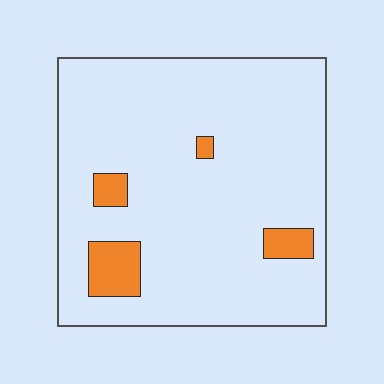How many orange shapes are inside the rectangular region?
4.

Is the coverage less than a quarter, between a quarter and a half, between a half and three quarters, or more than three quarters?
Less than a quarter.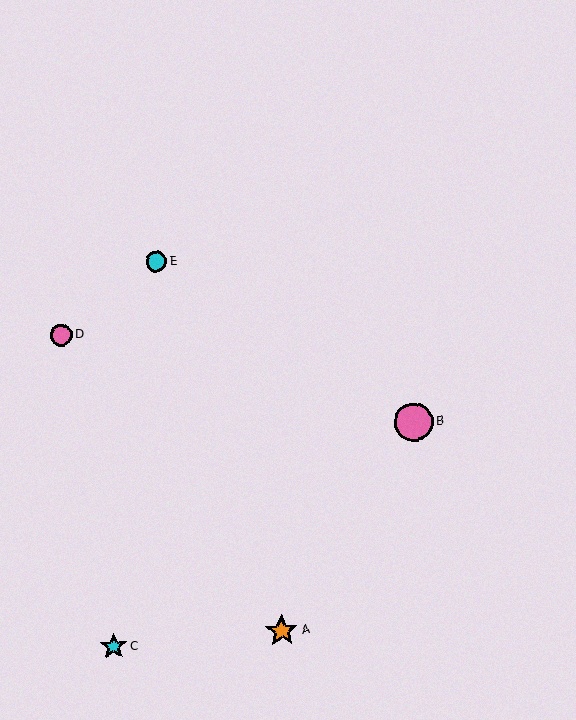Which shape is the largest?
The pink circle (labeled B) is the largest.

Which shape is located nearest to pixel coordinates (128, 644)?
The cyan star (labeled C) at (114, 647) is nearest to that location.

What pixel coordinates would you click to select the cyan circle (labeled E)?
Click at (156, 261) to select the cyan circle E.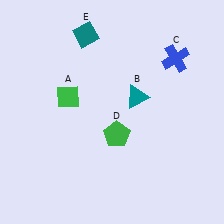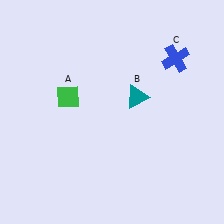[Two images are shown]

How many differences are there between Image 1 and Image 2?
There are 2 differences between the two images.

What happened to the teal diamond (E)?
The teal diamond (E) was removed in Image 2. It was in the top-left area of Image 1.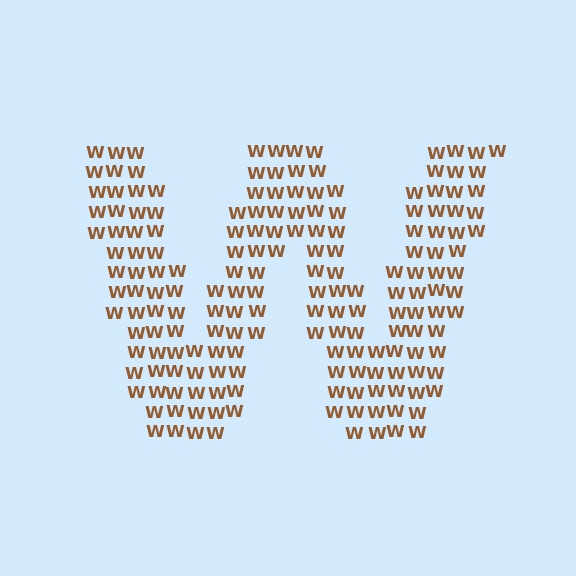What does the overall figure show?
The overall figure shows the letter W.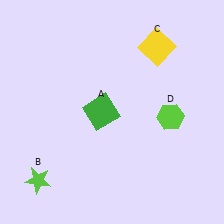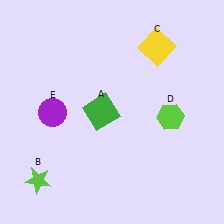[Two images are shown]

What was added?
A purple circle (E) was added in Image 2.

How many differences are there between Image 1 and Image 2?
There is 1 difference between the two images.